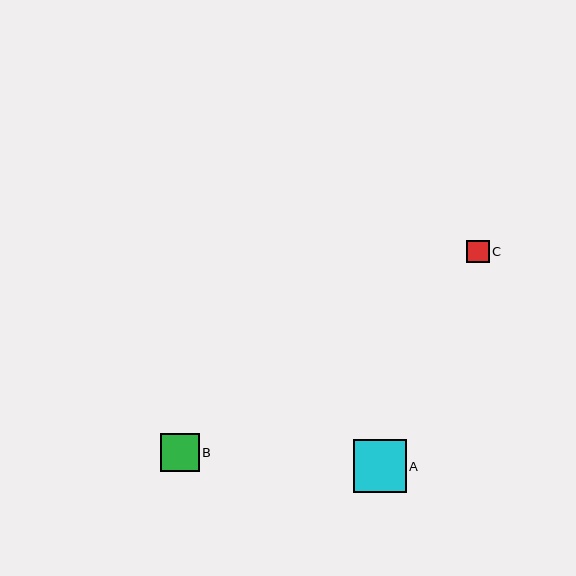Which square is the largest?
Square A is the largest with a size of approximately 53 pixels.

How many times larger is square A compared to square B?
Square A is approximately 1.4 times the size of square B.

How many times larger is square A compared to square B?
Square A is approximately 1.4 times the size of square B.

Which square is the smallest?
Square C is the smallest with a size of approximately 23 pixels.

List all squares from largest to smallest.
From largest to smallest: A, B, C.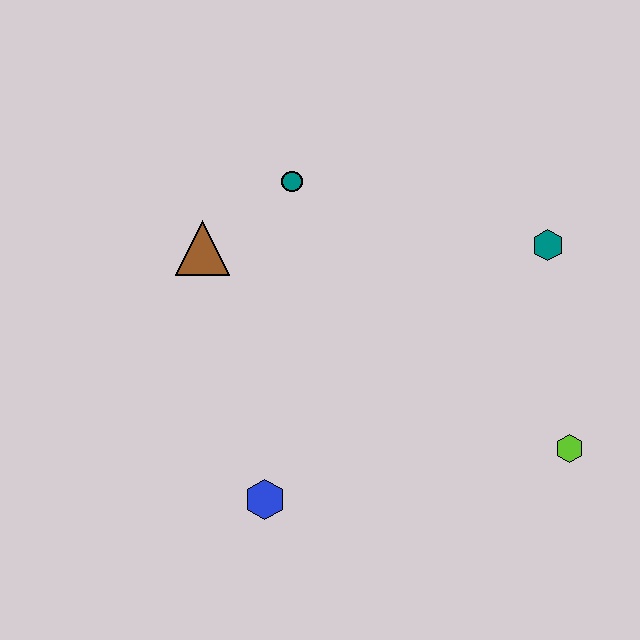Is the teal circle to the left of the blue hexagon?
No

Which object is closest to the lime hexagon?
The teal hexagon is closest to the lime hexagon.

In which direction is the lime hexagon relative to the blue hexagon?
The lime hexagon is to the right of the blue hexagon.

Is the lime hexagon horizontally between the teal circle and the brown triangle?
No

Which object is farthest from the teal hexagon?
The blue hexagon is farthest from the teal hexagon.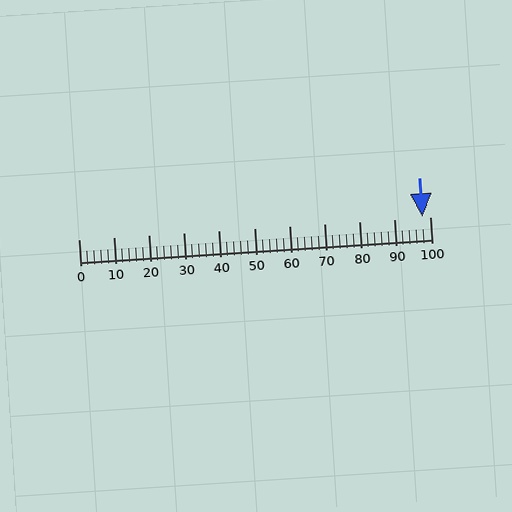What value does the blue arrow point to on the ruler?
The blue arrow points to approximately 98.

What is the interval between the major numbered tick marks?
The major tick marks are spaced 10 units apart.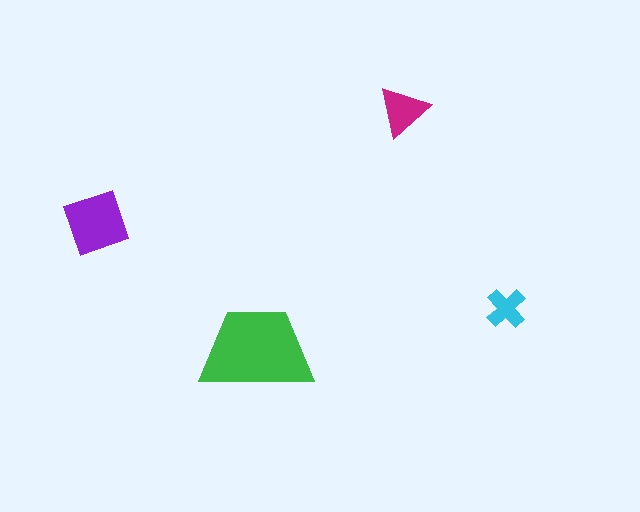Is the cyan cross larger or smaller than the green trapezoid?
Smaller.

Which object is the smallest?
The cyan cross.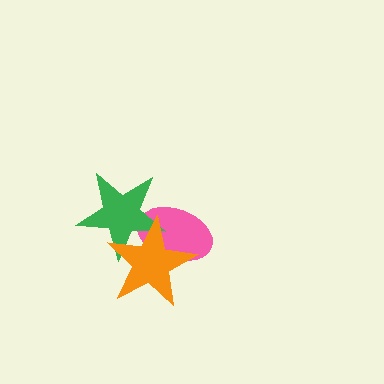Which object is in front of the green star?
The orange star is in front of the green star.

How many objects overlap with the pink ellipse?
2 objects overlap with the pink ellipse.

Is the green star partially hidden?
Yes, it is partially covered by another shape.